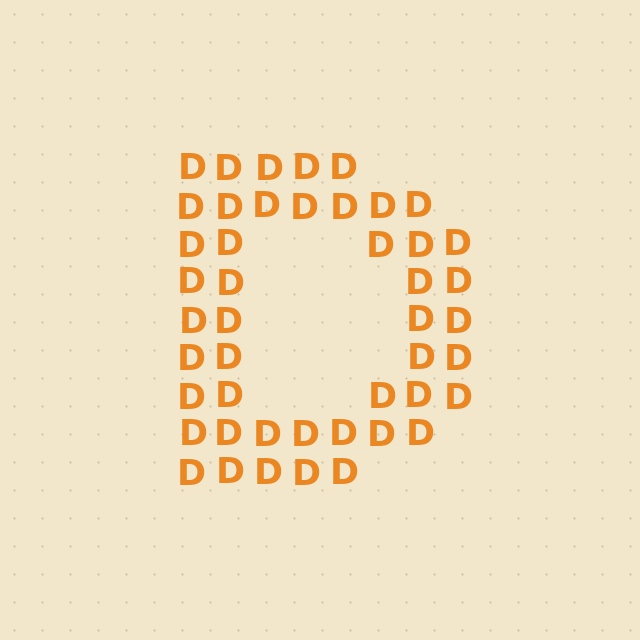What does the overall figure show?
The overall figure shows the letter D.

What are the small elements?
The small elements are letter D's.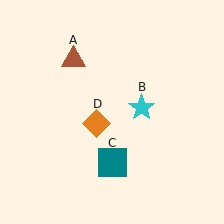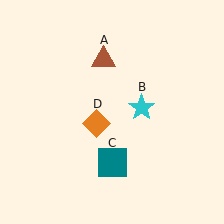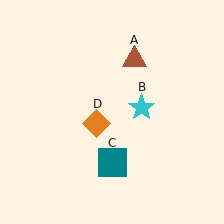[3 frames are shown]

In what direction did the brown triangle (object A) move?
The brown triangle (object A) moved right.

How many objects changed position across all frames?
1 object changed position: brown triangle (object A).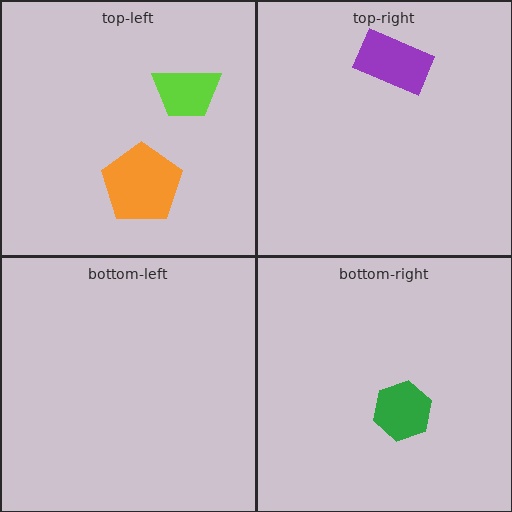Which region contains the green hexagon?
The bottom-right region.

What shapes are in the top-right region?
The purple rectangle.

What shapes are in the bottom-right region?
The green hexagon.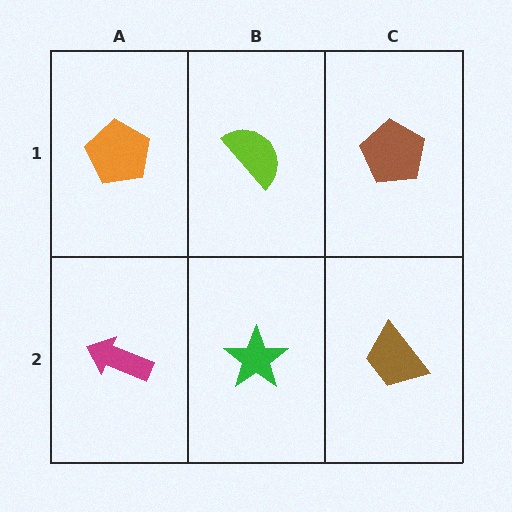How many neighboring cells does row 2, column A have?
2.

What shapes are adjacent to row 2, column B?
A lime semicircle (row 1, column B), a magenta arrow (row 2, column A), a brown trapezoid (row 2, column C).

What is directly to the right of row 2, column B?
A brown trapezoid.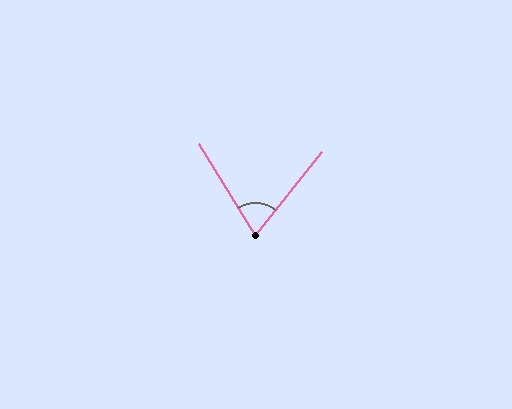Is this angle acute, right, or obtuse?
It is acute.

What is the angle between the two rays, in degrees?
Approximately 70 degrees.